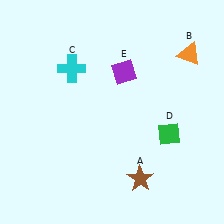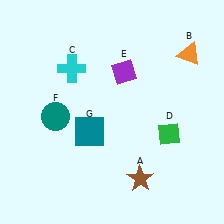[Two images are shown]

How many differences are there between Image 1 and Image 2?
There are 2 differences between the two images.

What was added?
A teal circle (F), a teal square (G) were added in Image 2.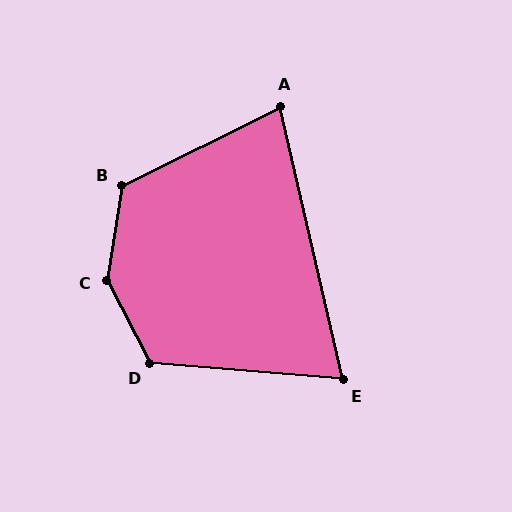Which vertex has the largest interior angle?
C, at approximately 144 degrees.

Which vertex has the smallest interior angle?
E, at approximately 72 degrees.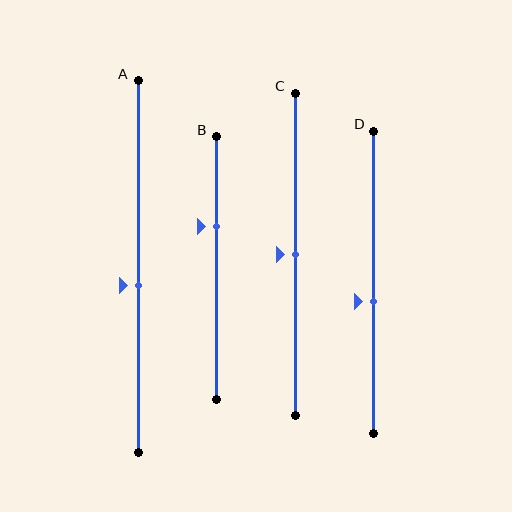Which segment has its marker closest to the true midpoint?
Segment C has its marker closest to the true midpoint.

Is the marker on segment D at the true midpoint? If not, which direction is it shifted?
No, the marker on segment D is shifted downward by about 6% of the segment length.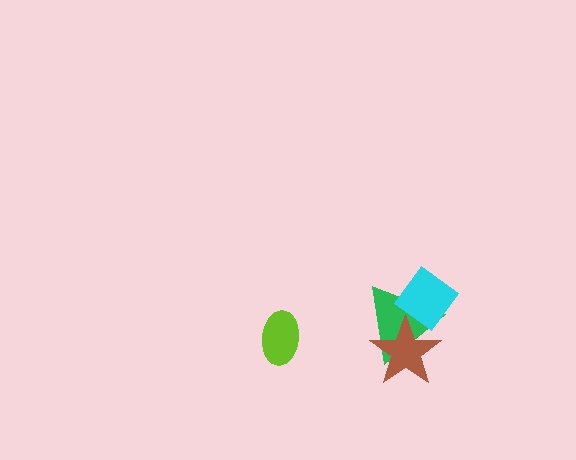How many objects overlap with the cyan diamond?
2 objects overlap with the cyan diamond.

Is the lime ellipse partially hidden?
No, no other shape covers it.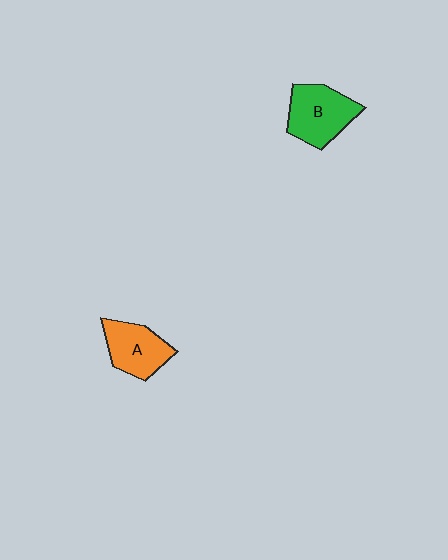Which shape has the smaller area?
Shape A (orange).